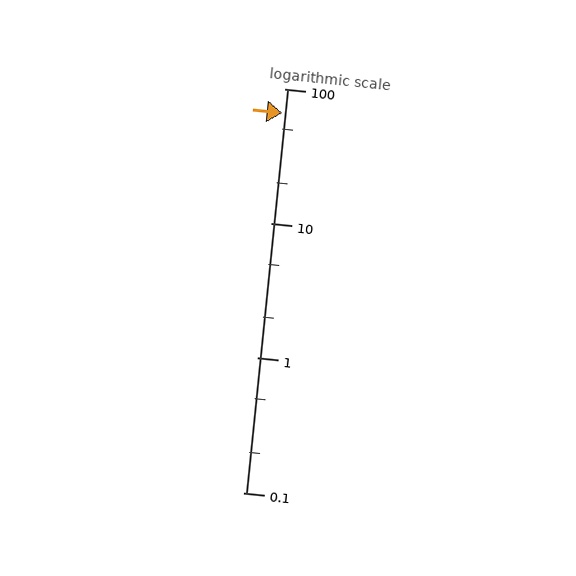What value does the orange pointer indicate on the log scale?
The pointer indicates approximately 66.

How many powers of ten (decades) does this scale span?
The scale spans 3 decades, from 0.1 to 100.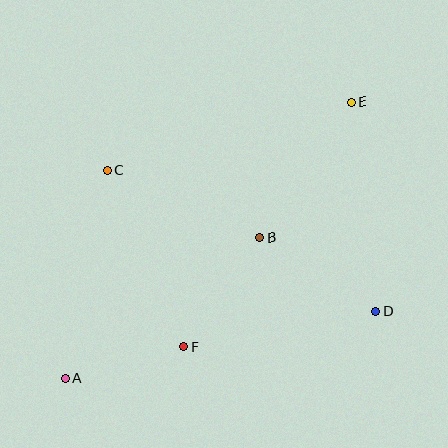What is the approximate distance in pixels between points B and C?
The distance between B and C is approximately 166 pixels.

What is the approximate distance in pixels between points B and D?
The distance between B and D is approximately 138 pixels.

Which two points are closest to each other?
Points A and F are closest to each other.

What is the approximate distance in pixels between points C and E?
The distance between C and E is approximately 253 pixels.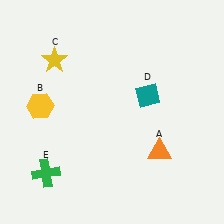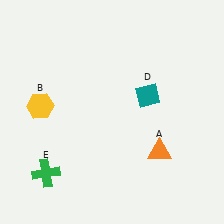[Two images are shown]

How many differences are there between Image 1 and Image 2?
There is 1 difference between the two images.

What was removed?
The yellow star (C) was removed in Image 2.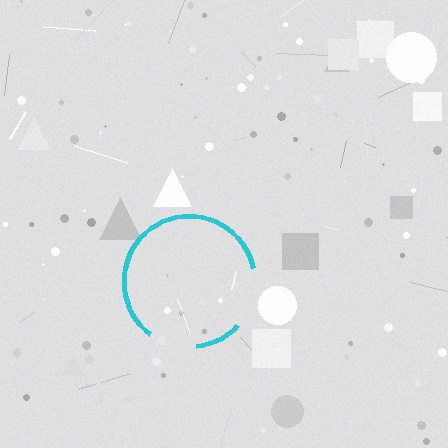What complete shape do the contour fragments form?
The contour fragments form a circle.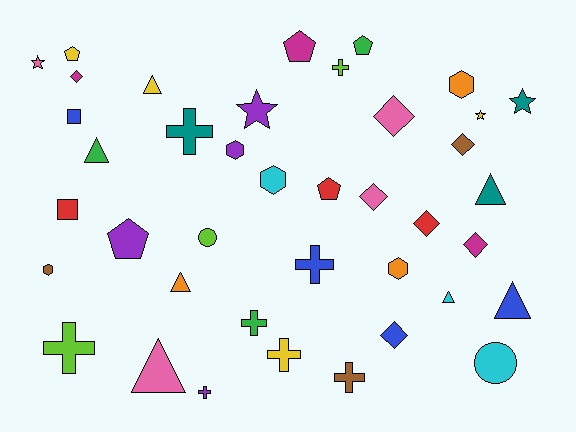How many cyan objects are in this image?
There are 3 cyan objects.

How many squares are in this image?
There are 2 squares.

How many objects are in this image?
There are 40 objects.